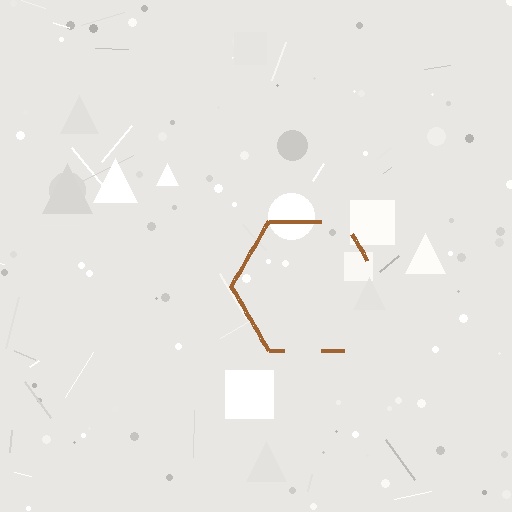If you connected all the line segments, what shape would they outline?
They would outline a hexagon.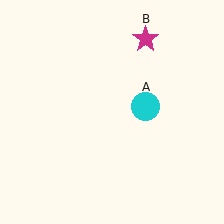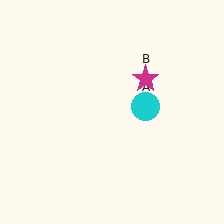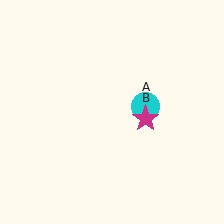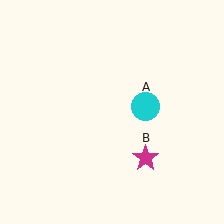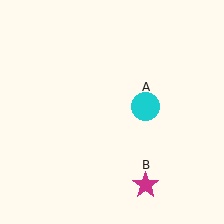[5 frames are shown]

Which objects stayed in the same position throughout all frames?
Cyan circle (object A) remained stationary.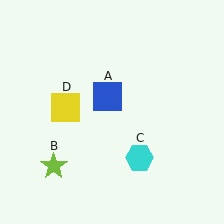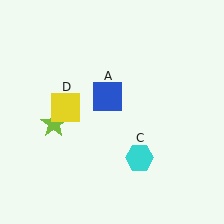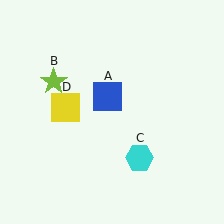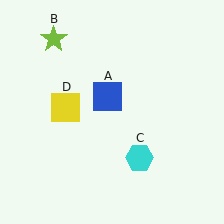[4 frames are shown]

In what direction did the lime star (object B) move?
The lime star (object B) moved up.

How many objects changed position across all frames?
1 object changed position: lime star (object B).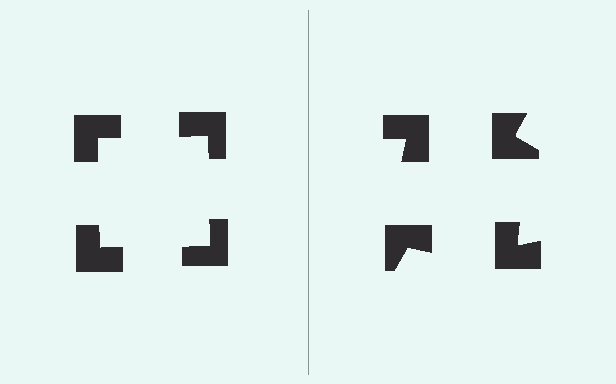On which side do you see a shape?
An illusory square appears on the left side. On the right side the wedge cuts are rotated, so no coherent shape forms.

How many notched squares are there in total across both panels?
8 — 4 on each side.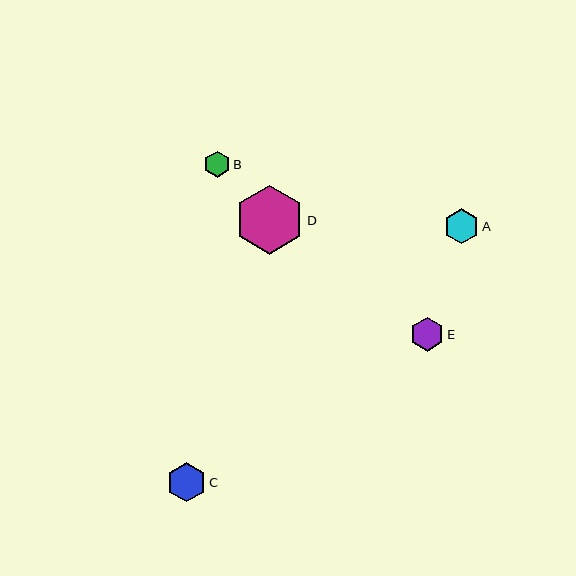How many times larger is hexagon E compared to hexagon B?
Hexagon E is approximately 1.3 times the size of hexagon B.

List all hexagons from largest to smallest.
From largest to smallest: D, C, A, E, B.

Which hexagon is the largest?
Hexagon D is the largest with a size of approximately 69 pixels.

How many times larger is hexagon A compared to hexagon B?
Hexagon A is approximately 1.3 times the size of hexagon B.